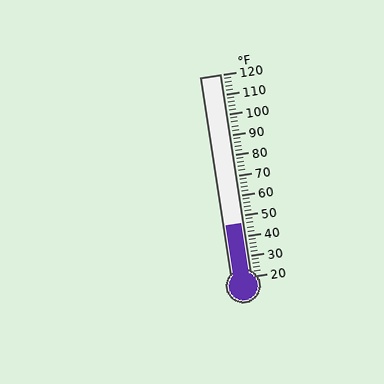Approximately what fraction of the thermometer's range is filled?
The thermometer is filled to approximately 25% of its range.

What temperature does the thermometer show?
The thermometer shows approximately 46°F.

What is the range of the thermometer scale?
The thermometer scale ranges from 20°F to 120°F.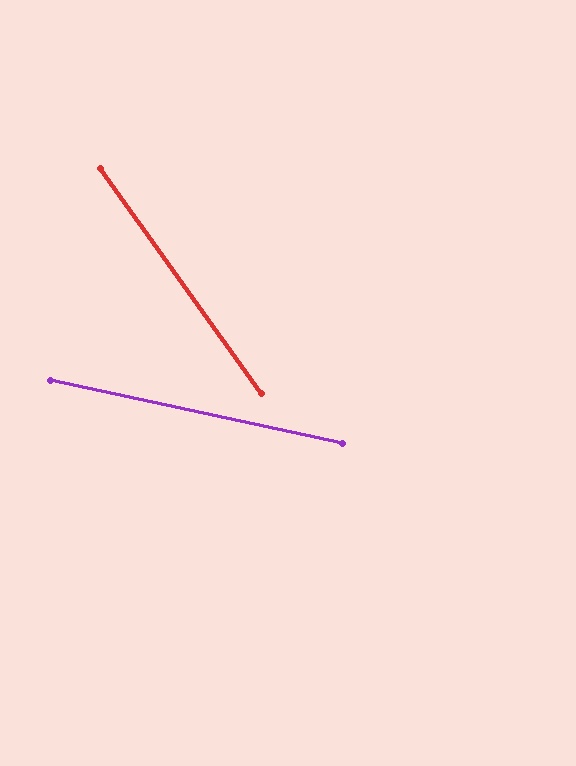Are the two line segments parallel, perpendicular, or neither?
Neither parallel nor perpendicular — they differ by about 42°.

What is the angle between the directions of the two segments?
Approximately 42 degrees.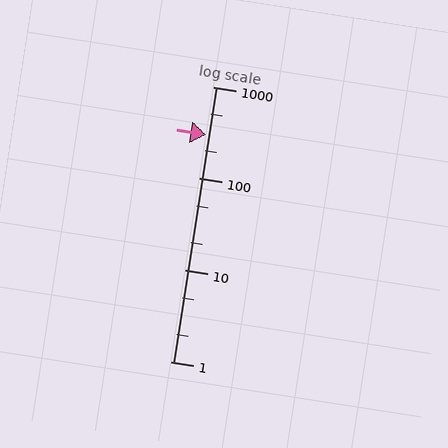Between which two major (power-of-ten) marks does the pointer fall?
The pointer is between 100 and 1000.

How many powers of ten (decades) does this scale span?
The scale spans 3 decades, from 1 to 1000.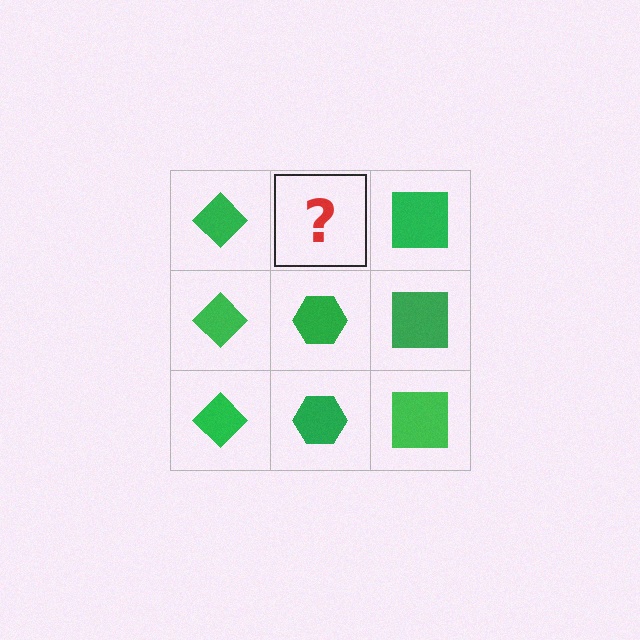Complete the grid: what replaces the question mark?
The question mark should be replaced with a green hexagon.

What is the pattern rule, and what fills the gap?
The rule is that each column has a consistent shape. The gap should be filled with a green hexagon.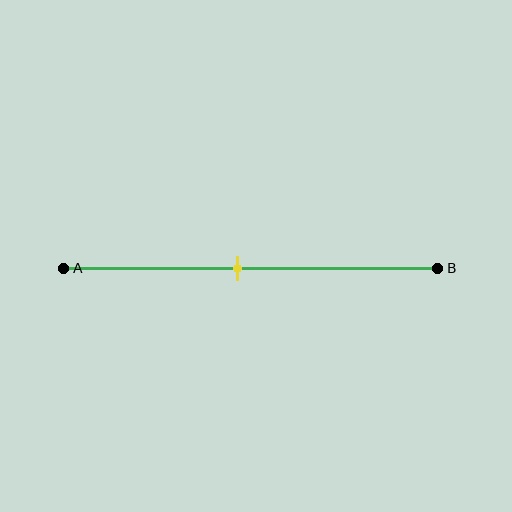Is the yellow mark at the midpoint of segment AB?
No, the mark is at about 45% from A, not at the 50% midpoint.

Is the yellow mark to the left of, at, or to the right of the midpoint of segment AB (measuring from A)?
The yellow mark is to the left of the midpoint of segment AB.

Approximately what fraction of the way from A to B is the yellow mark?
The yellow mark is approximately 45% of the way from A to B.